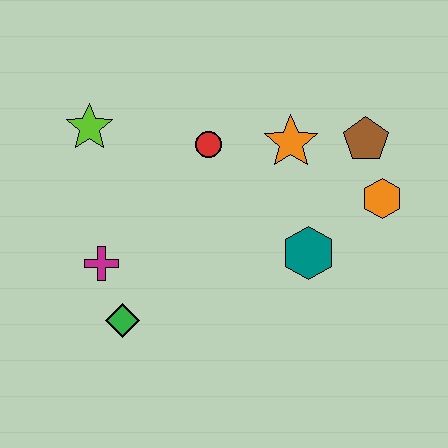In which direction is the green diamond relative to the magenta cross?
The green diamond is below the magenta cross.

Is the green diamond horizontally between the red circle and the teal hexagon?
No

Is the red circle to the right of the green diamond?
Yes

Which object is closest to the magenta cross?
The green diamond is closest to the magenta cross.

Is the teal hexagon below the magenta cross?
No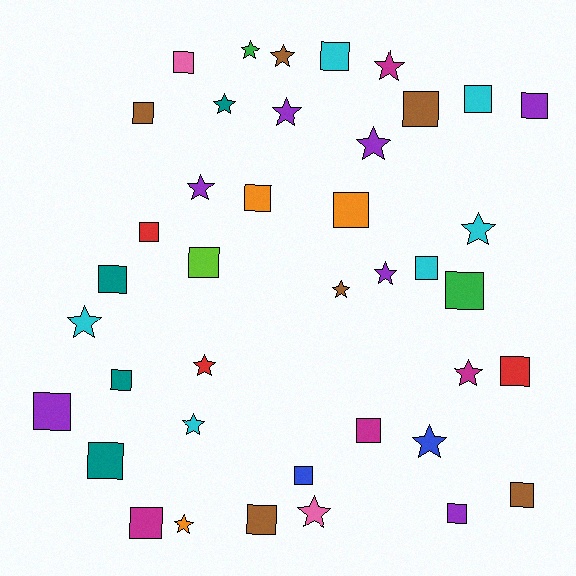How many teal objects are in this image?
There are 4 teal objects.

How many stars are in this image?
There are 17 stars.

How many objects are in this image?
There are 40 objects.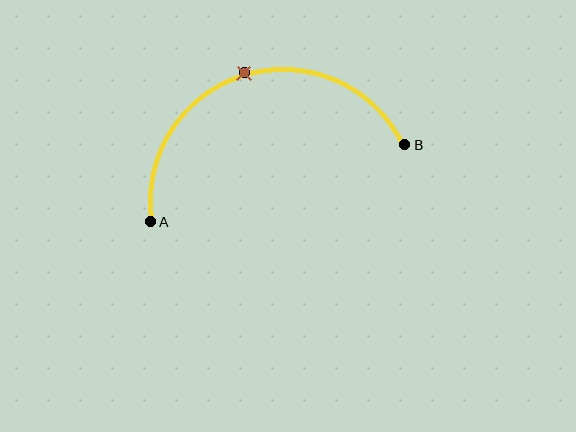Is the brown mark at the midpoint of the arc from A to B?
Yes. The brown mark lies on the arc at equal arc-length from both A and B — it is the arc midpoint.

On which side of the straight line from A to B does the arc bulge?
The arc bulges above the straight line connecting A and B.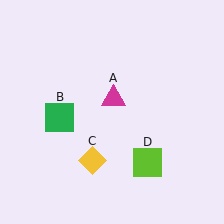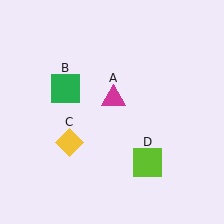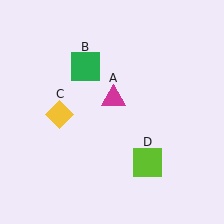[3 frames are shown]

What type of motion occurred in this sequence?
The green square (object B), yellow diamond (object C) rotated clockwise around the center of the scene.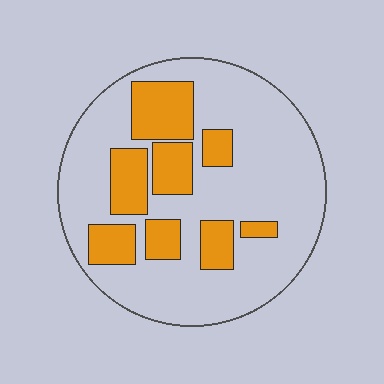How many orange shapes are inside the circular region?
8.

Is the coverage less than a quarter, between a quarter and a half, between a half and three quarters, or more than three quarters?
Between a quarter and a half.